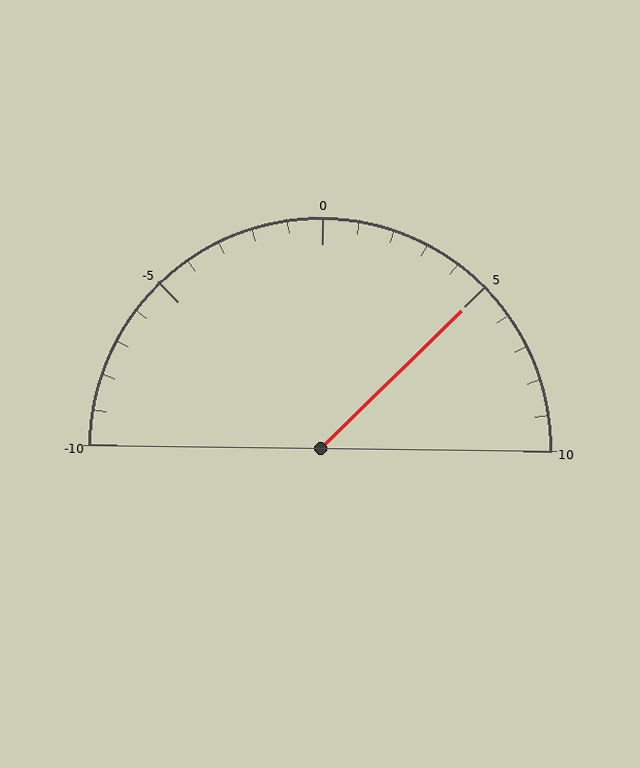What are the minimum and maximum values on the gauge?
The gauge ranges from -10 to 10.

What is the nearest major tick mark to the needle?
The nearest major tick mark is 5.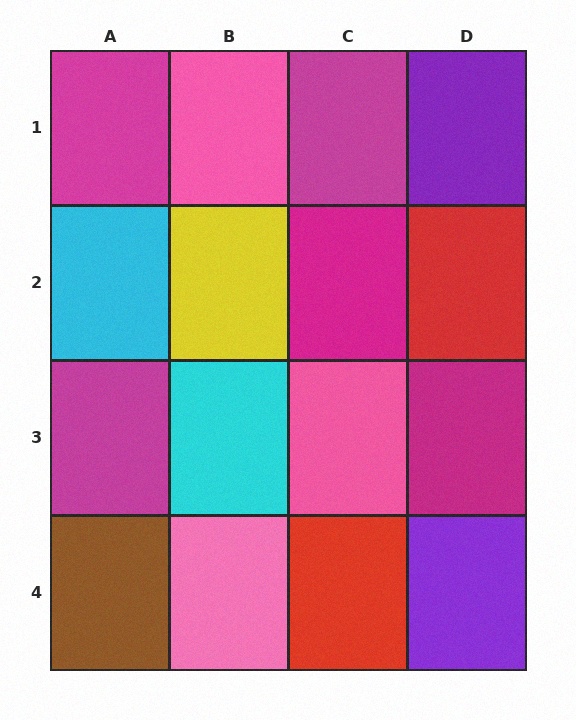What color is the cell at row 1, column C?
Magenta.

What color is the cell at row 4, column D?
Purple.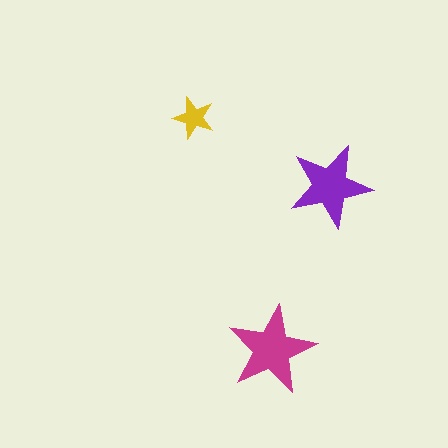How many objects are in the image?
There are 3 objects in the image.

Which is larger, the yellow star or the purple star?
The purple one.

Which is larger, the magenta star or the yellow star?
The magenta one.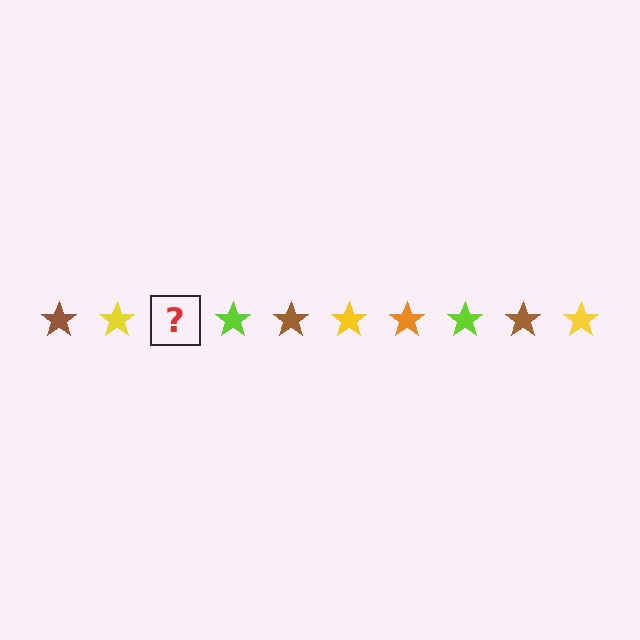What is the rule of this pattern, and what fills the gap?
The rule is that the pattern cycles through brown, yellow, orange, lime stars. The gap should be filled with an orange star.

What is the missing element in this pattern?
The missing element is an orange star.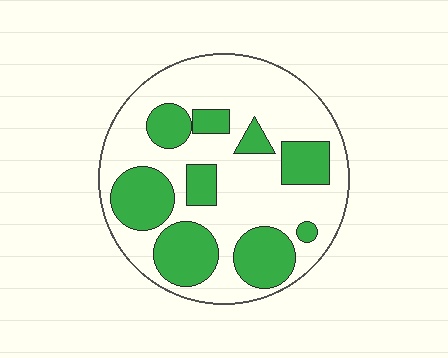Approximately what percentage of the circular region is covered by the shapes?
Approximately 35%.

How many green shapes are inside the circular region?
9.